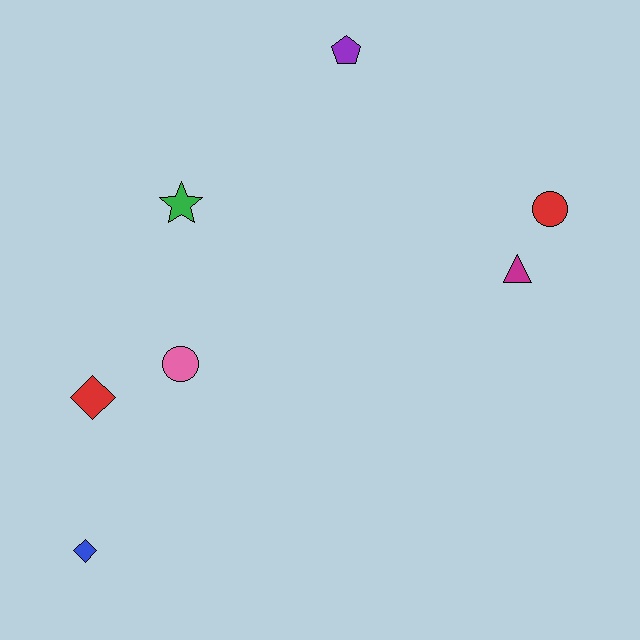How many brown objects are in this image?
There are no brown objects.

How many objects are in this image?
There are 7 objects.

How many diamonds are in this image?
There are 2 diamonds.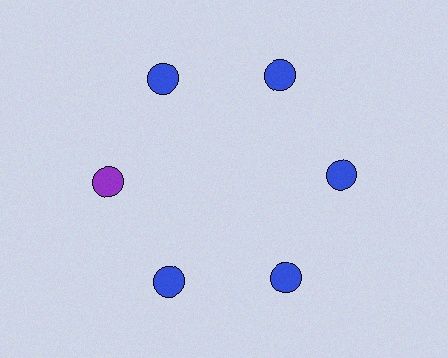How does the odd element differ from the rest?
It has a different color: purple instead of blue.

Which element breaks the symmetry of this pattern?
The purple circle at roughly the 9 o'clock position breaks the symmetry. All other shapes are blue circles.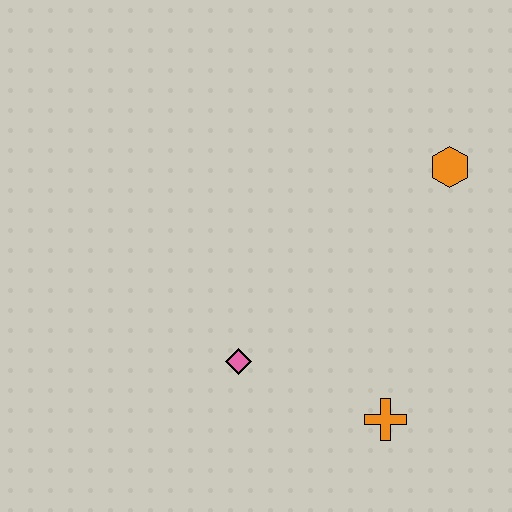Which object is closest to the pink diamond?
The orange cross is closest to the pink diamond.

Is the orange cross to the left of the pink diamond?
No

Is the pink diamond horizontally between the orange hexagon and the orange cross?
No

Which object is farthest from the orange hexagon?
The pink diamond is farthest from the orange hexagon.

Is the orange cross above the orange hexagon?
No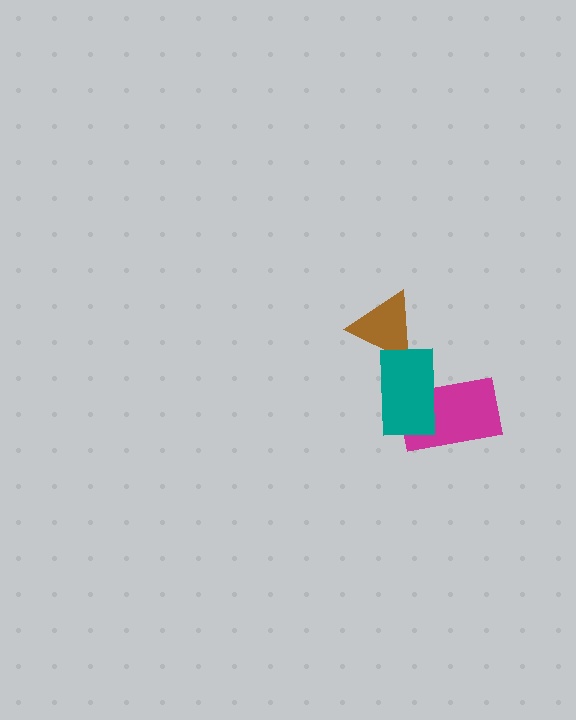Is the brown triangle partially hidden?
Yes, it is partially covered by another shape.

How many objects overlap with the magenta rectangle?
1 object overlaps with the magenta rectangle.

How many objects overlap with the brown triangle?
1 object overlaps with the brown triangle.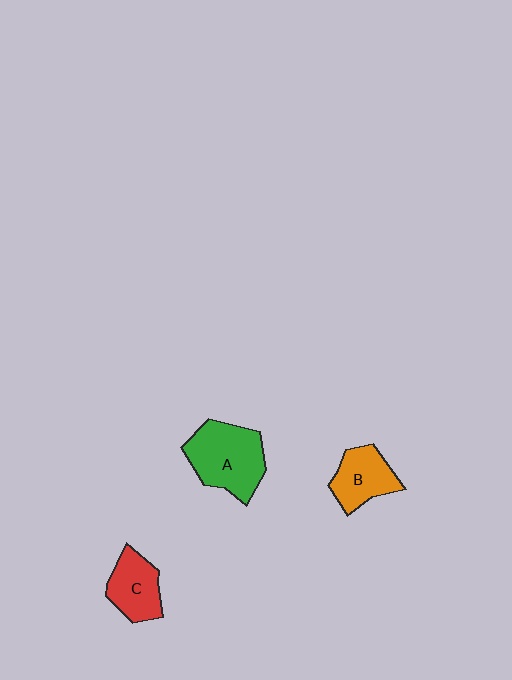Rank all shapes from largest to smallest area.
From largest to smallest: A (green), B (orange), C (red).